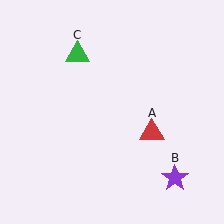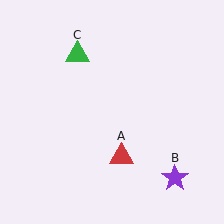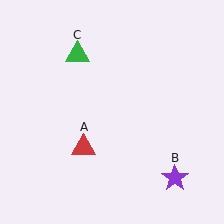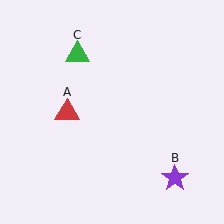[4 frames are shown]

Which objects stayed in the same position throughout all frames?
Purple star (object B) and green triangle (object C) remained stationary.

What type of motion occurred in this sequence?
The red triangle (object A) rotated clockwise around the center of the scene.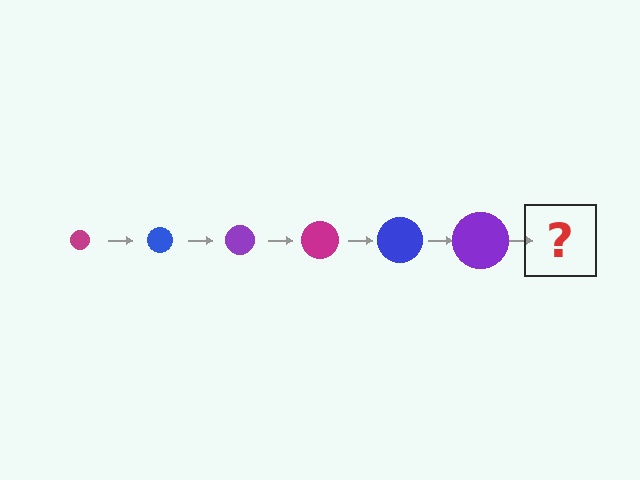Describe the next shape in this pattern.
It should be a magenta circle, larger than the previous one.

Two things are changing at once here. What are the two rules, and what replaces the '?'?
The two rules are that the circle grows larger each step and the color cycles through magenta, blue, and purple. The '?' should be a magenta circle, larger than the previous one.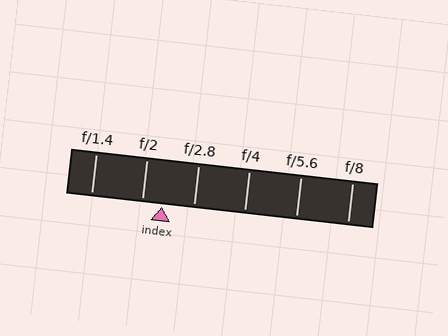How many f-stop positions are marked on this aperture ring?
There are 6 f-stop positions marked.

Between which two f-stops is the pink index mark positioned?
The index mark is between f/2 and f/2.8.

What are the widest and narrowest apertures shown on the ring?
The widest aperture shown is f/1.4 and the narrowest is f/8.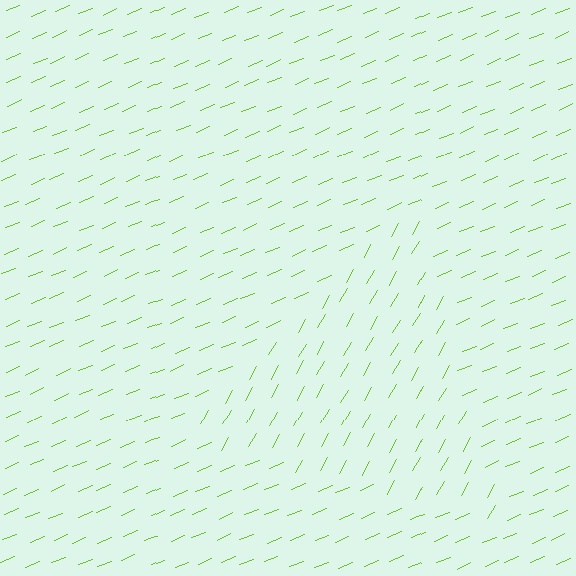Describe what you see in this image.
The image is filled with small lime line segments. A triangle region in the image has lines oriented differently from the surrounding lines, creating a visible texture boundary.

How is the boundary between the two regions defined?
The boundary is defined purely by a change in line orientation (approximately 38 degrees difference). All lines are the same color and thickness.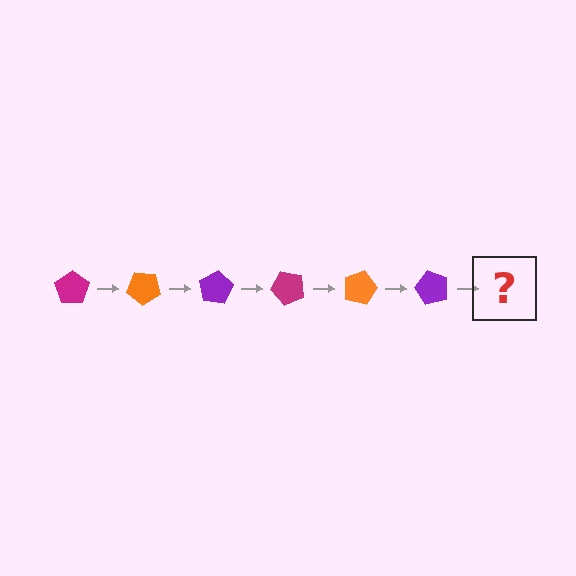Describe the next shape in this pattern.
It should be a magenta pentagon, rotated 240 degrees from the start.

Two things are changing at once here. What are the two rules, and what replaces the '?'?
The two rules are that it rotates 40 degrees each step and the color cycles through magenta, orange, and purple. The '?' should be a magenta pentagon, rotated 240 degrees from the start.